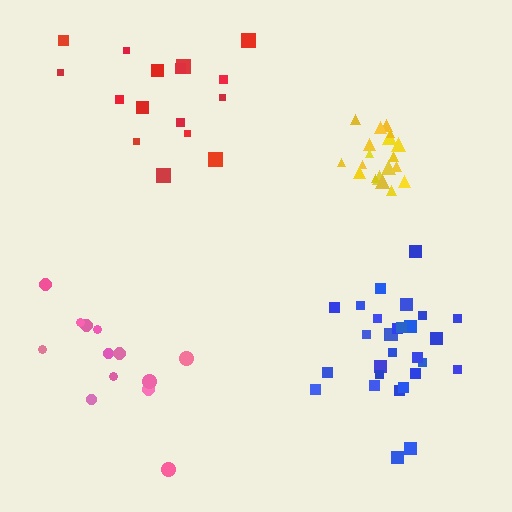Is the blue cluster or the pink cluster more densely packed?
Blue.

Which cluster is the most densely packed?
Yellow.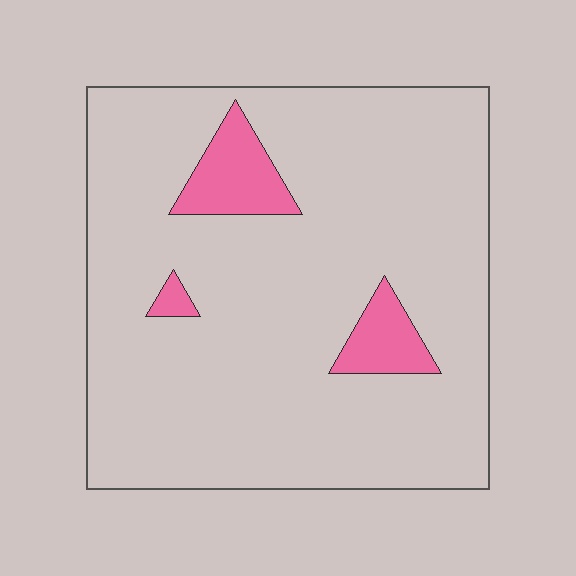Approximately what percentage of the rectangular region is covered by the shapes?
Approximately 10%.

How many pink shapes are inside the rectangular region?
3.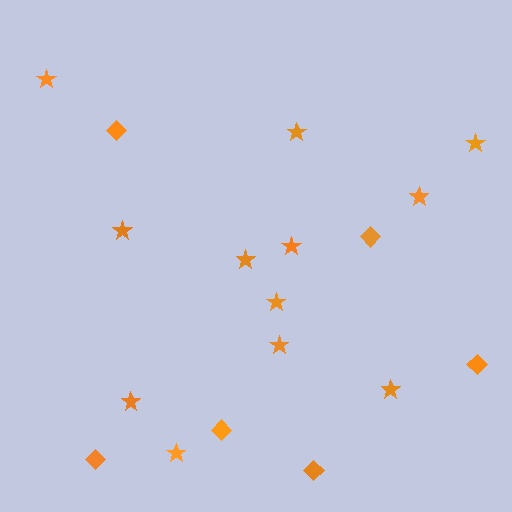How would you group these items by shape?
There are 2 groups: one group of stars (12) and one group of diamonds (6).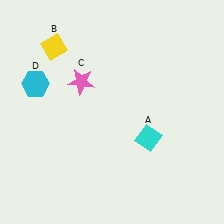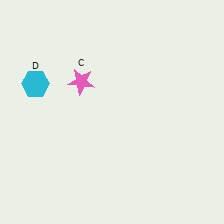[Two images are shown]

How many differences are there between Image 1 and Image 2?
There are 2 differences between the two images.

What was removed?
The yellow diamond (B), the cyan diamond (A) were removed in Image 2.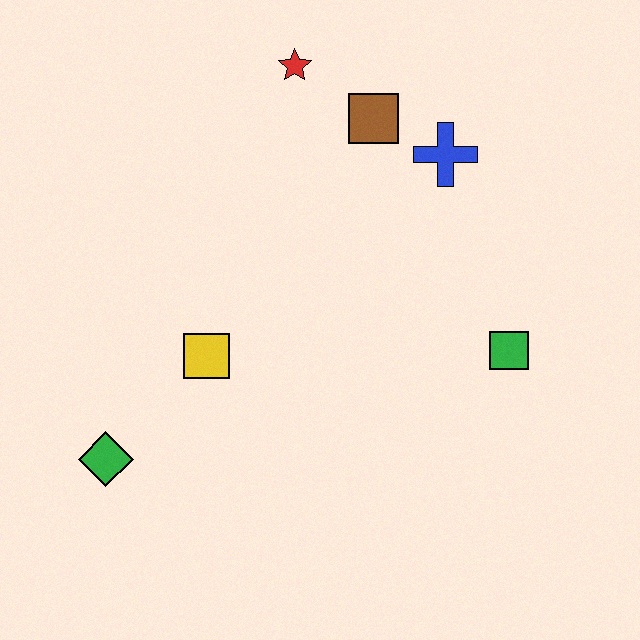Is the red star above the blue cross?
Yes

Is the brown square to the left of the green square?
Yes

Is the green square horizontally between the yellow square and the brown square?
No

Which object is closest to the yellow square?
The green diamond is closest to the yellow square.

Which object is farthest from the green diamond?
The blue cross is farthest from the green diamond.